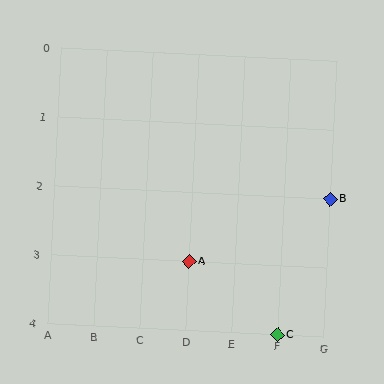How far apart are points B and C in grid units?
Points B and C are 1 column and 2 rows apart (about 2.2 grid units diagonally).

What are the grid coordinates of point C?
Point C is at grid coordinates (F, 4).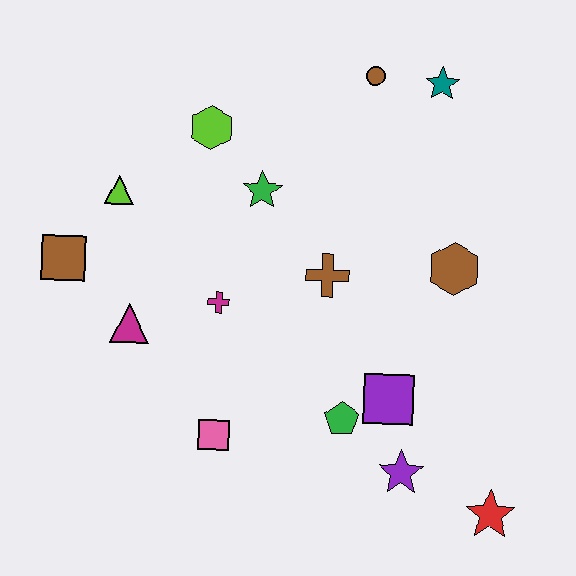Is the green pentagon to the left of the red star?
Yes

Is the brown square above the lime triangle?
No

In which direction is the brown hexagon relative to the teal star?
The brown hexagon is below the teal star.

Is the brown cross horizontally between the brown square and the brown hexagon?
Yes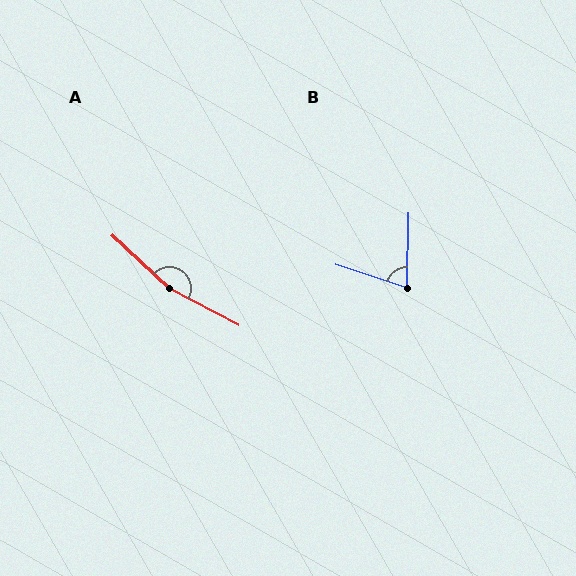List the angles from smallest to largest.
B (73°), A (165°).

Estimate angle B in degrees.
Approximately 73 degrees.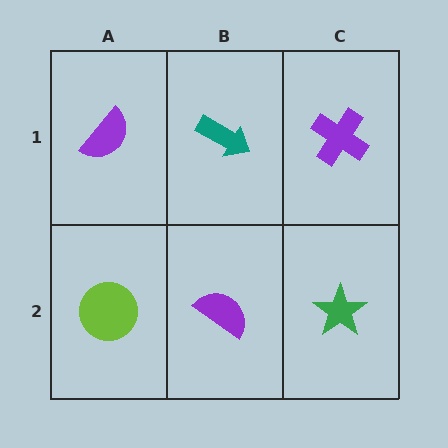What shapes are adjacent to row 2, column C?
A purple cross (row 1, column C), a purple semicircle (row 2, column B).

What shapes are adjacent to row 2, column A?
A purple semicircle (row 1, column A), a purple semicircle (row 2, column B).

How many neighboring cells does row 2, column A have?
2.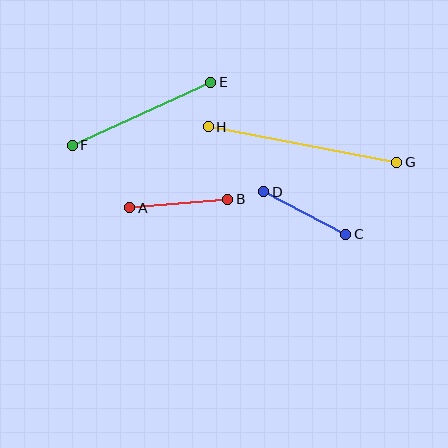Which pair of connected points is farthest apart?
Points G and H are farthest apart.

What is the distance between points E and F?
The distance is approximately 152 pixels.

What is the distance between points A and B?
The distance is approximately 98 pixels.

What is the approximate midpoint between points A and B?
The midpoint is at approximately (179, 203) pixels.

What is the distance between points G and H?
The distance is approximately 192 pixels.